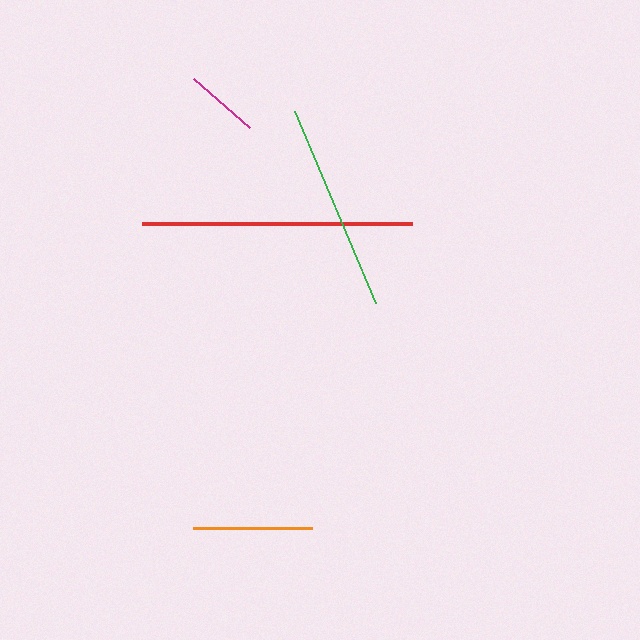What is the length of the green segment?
The green segment is approximately 208 pixels long.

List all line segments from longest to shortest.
From longest to shortest: red, green, orange, magenta.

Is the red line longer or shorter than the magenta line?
The red line is longer than the magenta line.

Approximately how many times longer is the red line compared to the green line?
The red line is approximately 1.3 times the length of the green line.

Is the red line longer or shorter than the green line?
The red line is longer than the green line.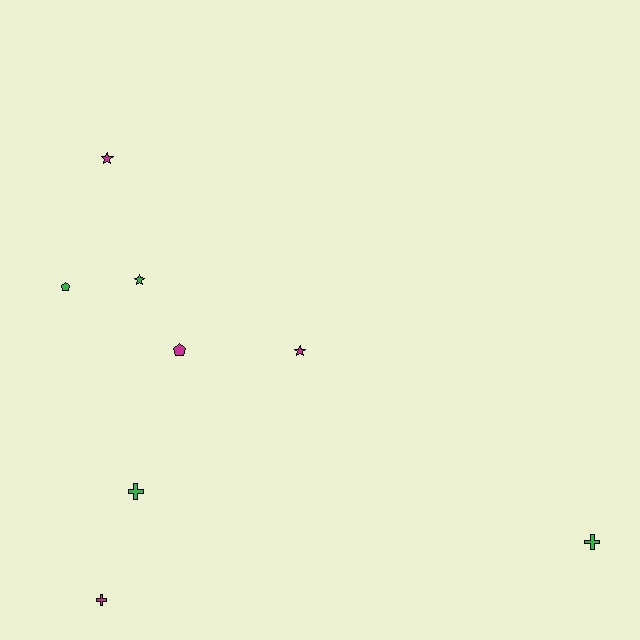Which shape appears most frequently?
Star, with 3 objects.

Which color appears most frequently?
Magenta, with 4 objects.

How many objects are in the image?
There are 8 objects.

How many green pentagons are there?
There is 1 green pentagon.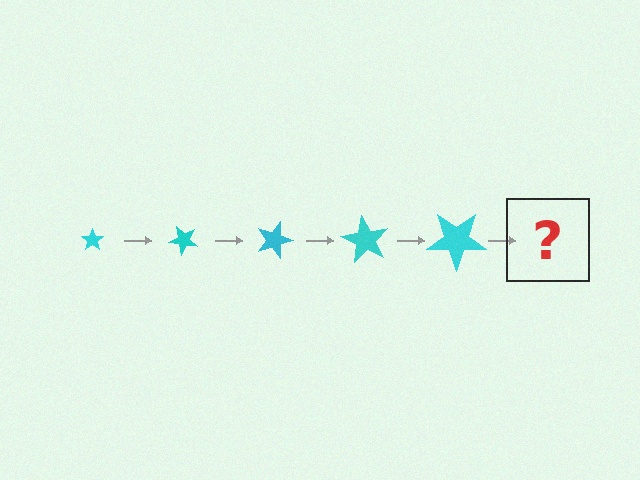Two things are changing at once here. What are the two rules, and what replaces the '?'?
The two rules are that the star grows larger each step and it rotates 45 degrees each step. The '?' should be a star, larger than the previous one and rotated 225 degrees from the start.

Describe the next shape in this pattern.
It should be a star, larger than the previous one and rotated 225 degrees from the start.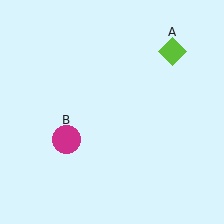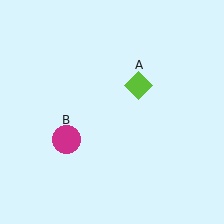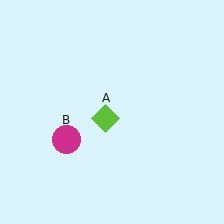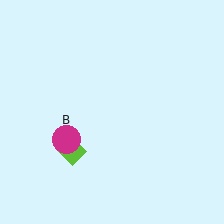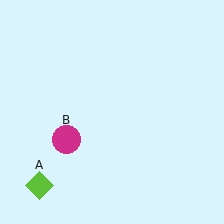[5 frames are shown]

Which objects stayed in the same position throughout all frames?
Magenta circle (object B) remained stationary.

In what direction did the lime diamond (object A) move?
The lime diamond (object A) moved down and to the left.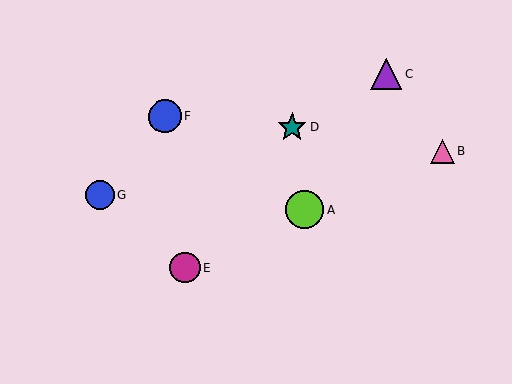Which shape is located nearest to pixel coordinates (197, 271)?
The magenta circle (labeled E) at (185, 268) is nearest to that location.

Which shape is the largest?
The lime circle (labeled A) is the largest.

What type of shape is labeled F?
Shape F is a blue circle.